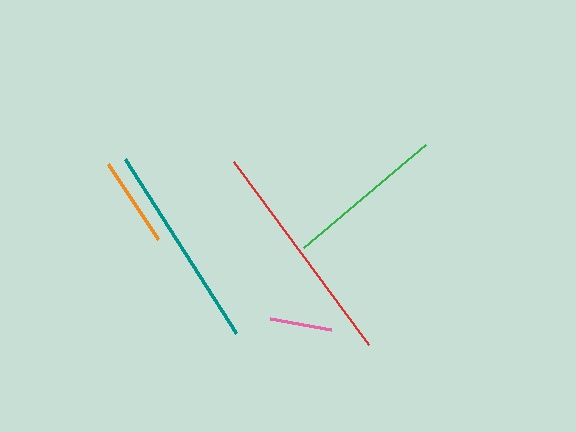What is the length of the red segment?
The red segment is approximately 227 pixels long.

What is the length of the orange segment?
The orange segment is approximately 90 pixels long.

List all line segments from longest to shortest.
From longest to shortest: red, teal, green, orange, pink.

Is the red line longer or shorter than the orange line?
The red line is longer than the orange line.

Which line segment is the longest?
The red line is the longest at approximately 227 pixels.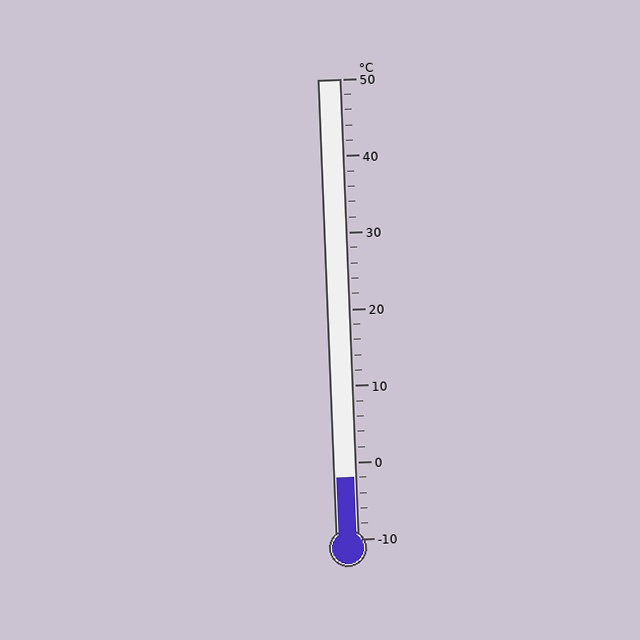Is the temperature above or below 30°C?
The temperature is below 30°C.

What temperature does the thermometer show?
The thermometer shows approximately -2°C.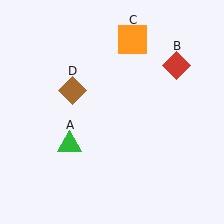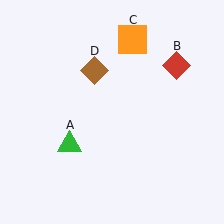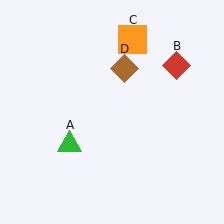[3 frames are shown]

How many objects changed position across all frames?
1 object changed position: brown diamond (object D).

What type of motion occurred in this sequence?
The brown diamond (object D) rotated clockwise around the center of the scene.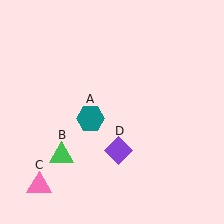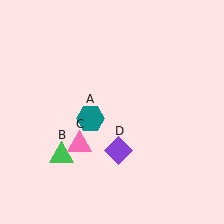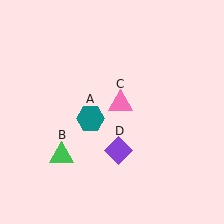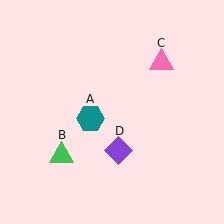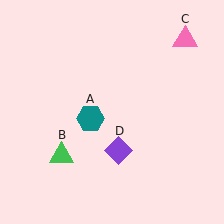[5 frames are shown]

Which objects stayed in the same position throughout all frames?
Teal hexagon (object A) and green triangle (object B) and purple diamond (object D) remained stationary.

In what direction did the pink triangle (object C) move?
The pink triangle (object C) moved up and to the right.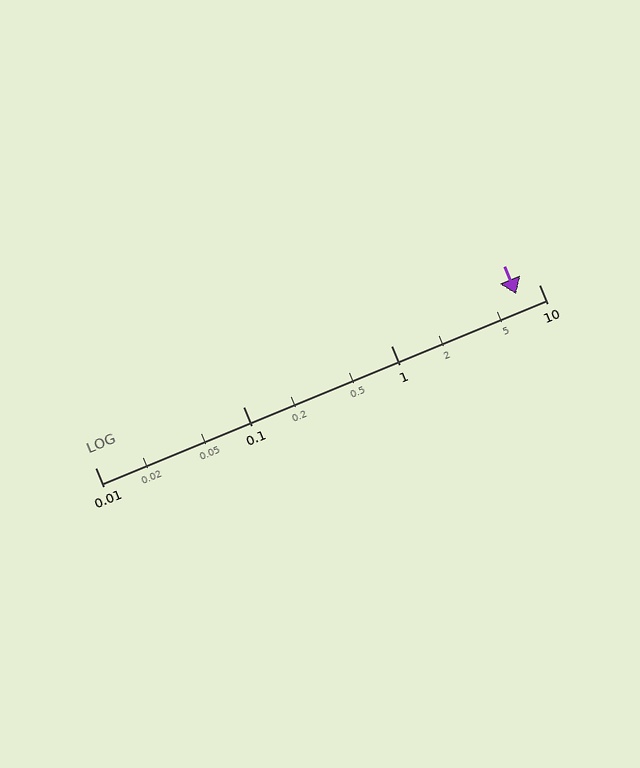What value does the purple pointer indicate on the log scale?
The pointer indicates approximately 7.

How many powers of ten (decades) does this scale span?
The scale spans 3 decades, from 0.01 to 10.